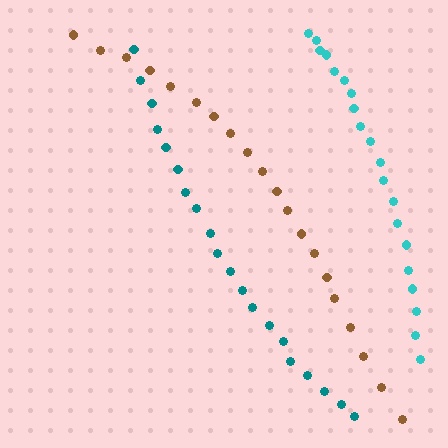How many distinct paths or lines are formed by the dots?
There are 3 distinct paths.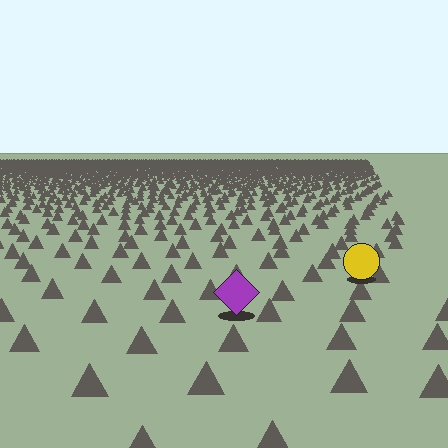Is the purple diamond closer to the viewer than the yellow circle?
Yes. The purple diamond is closer — you can tell from the texture gradient: the ground texture is coarser near it.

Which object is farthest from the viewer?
The yellow circle is farthest from the viewer. It appears smaller and the ground texture around it is denser.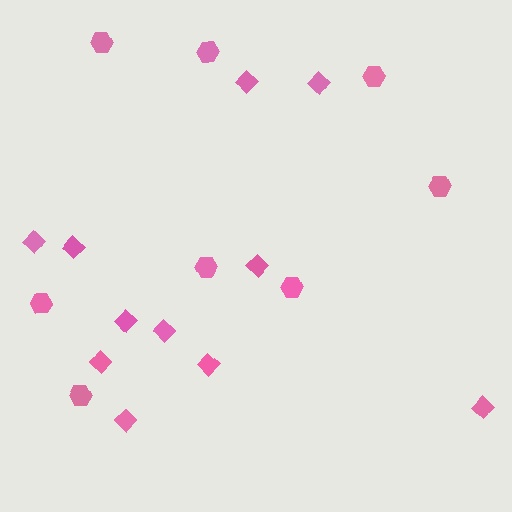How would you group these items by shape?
There are 2 groups: one group of hexagons (8) and one group of diamonds (11).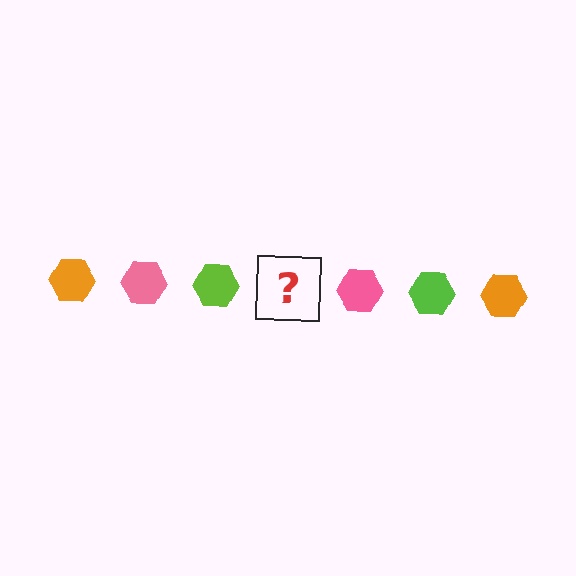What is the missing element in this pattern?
The missing element is an orange hexagon.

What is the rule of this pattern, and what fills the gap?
The rule is that the pattern cycles through orange, pink, lime hexagons. The gap should be filled with an orange hexagon.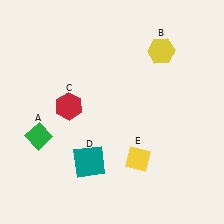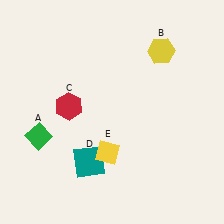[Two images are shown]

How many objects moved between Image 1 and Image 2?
1 object moved between the two images.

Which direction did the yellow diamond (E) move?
The yellow diamond (E) moved left.